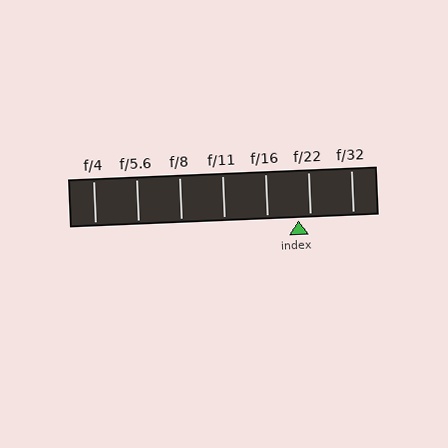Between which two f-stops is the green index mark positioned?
The index mark is between f/16 and f/22.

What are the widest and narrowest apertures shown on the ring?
The widest aperture shown is f/4 and the narrowest is f/32.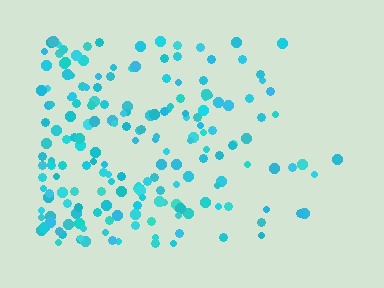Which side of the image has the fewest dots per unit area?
The right.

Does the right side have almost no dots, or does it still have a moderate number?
Still a moderate number, just noticeably fewer than the left.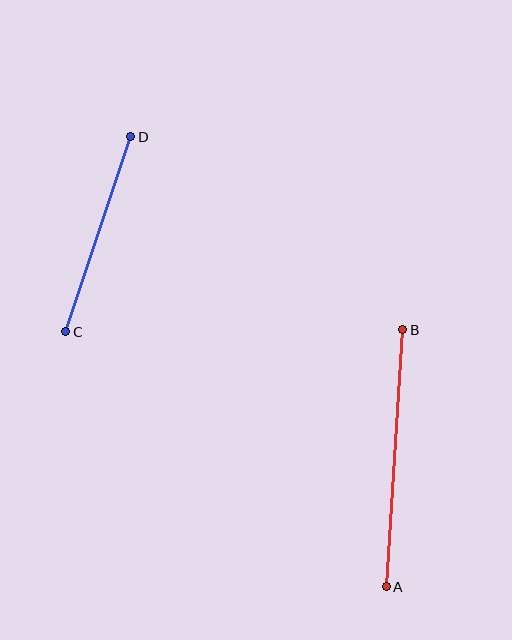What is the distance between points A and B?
The distance is approximately 257 pixels.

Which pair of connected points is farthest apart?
Points A and B are farthest apart.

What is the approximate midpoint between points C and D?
The midpoint is at approximately (98, 234) pixels.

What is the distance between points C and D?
The distance is approximately 206 pixels.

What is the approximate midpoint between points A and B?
The midpoint is at approximately (394, 458) pixels.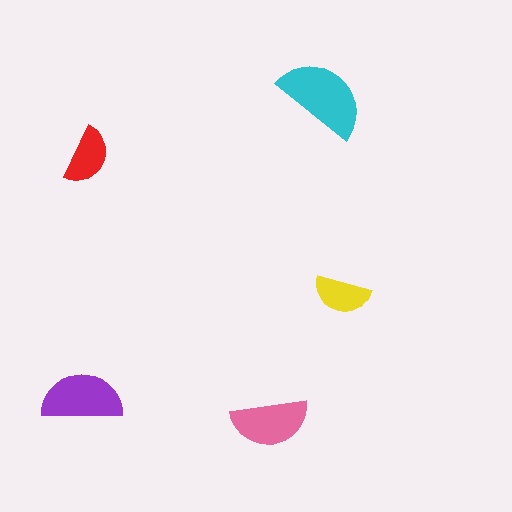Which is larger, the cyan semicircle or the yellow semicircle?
The cyan one.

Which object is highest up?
The cyan semicircle is topmost.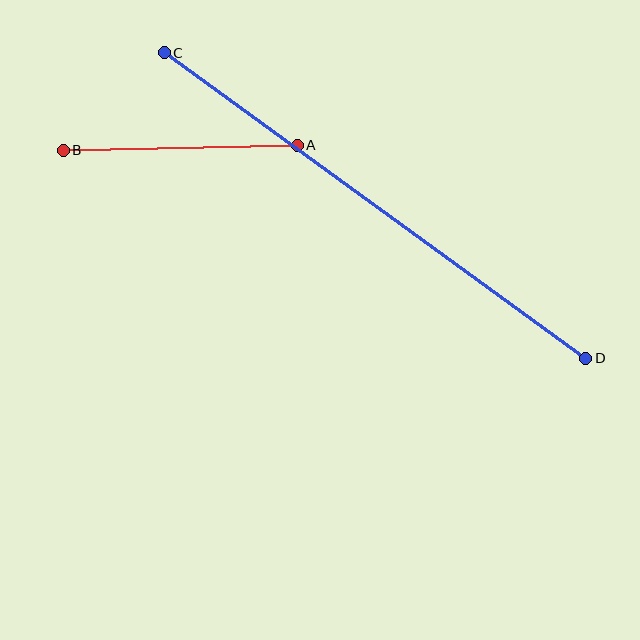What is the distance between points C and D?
The distance is approximately 521 pixels.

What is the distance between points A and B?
The distance is approximately 234 pixels.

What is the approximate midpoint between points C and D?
The midpoint is at approximately (375, 205) pixels.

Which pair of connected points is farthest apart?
Points C and D are farthest apart.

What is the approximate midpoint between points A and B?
The midpoint is at approximately (180, 148) pixels.